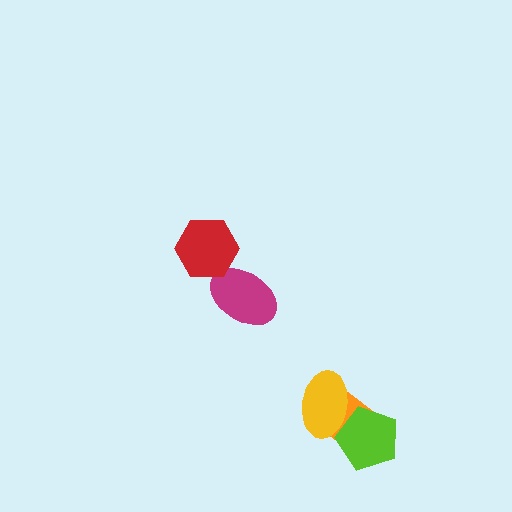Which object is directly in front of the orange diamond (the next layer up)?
The lime pentagon is directly in front of the orange diamond.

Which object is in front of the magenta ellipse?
The red hexagon is in front of the magenta ellipse.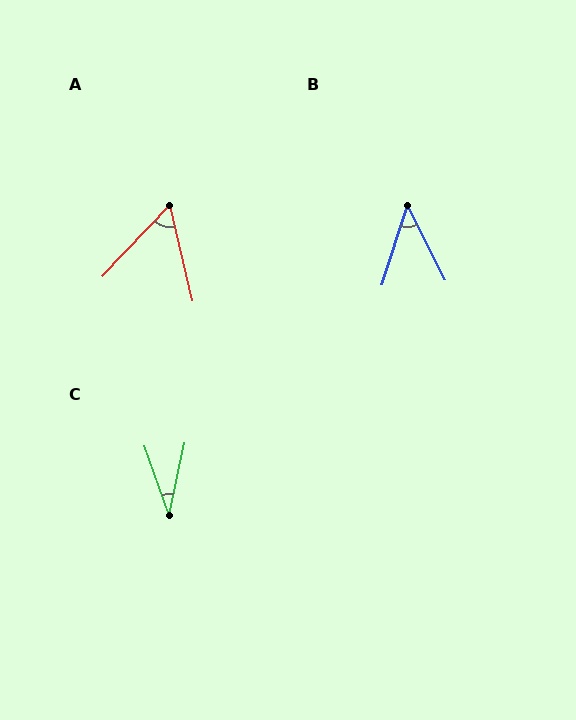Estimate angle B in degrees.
Approximately 44 degrees.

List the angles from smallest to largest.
C (32°), B (44°), A (57°).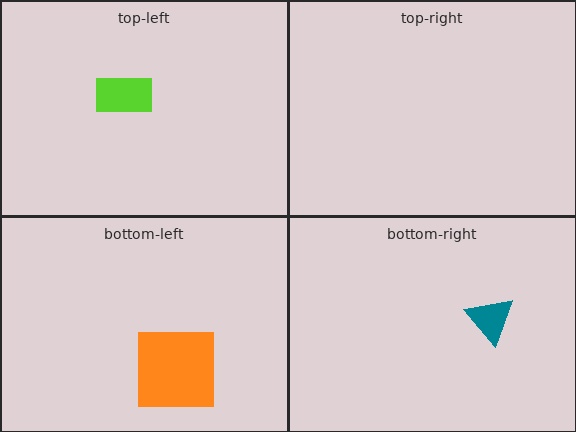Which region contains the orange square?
The bottom-left region.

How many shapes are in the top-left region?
1.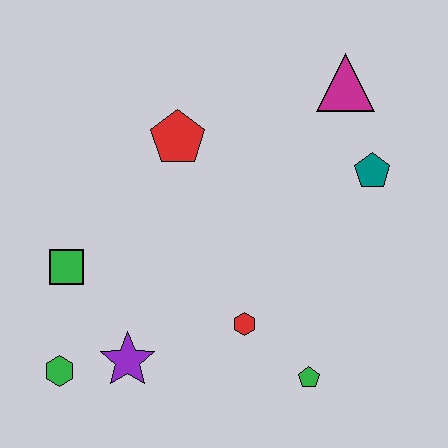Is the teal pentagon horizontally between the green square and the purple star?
No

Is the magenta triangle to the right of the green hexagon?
Yes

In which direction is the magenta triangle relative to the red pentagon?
The magenta triangle is to the right of the red pentagon.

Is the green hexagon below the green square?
Yes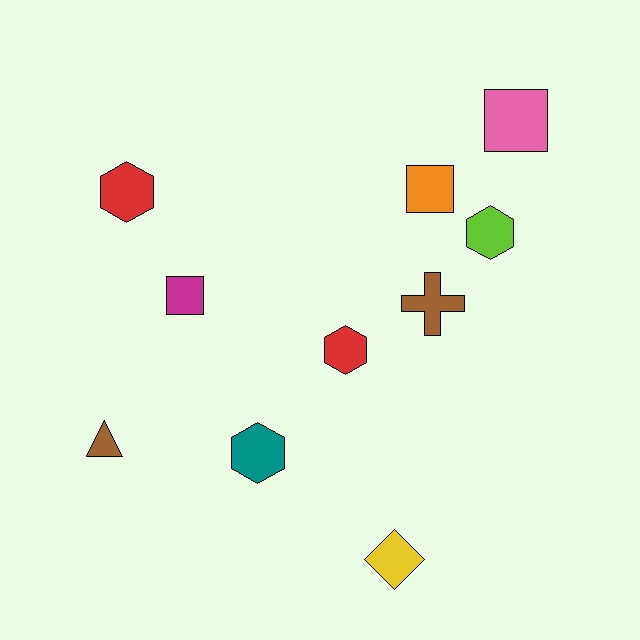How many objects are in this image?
There are 10 objects.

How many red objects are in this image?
There are 2 red objects.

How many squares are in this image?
There are 3 squares.